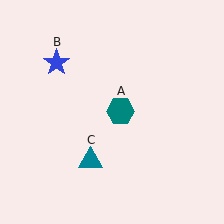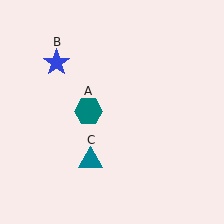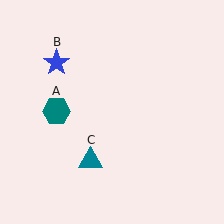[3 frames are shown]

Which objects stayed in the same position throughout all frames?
Blue star (object B) and teal triangle (object C) remained stationary.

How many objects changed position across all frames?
1 object changed position: teal hexagon (object A).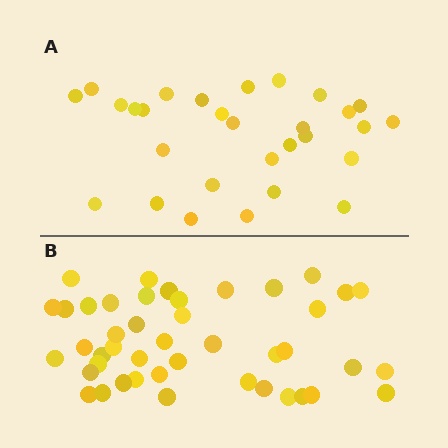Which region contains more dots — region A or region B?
Region B (the bottom region) has more dots.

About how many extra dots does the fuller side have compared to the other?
Region B has approximately 15 more dots than region A.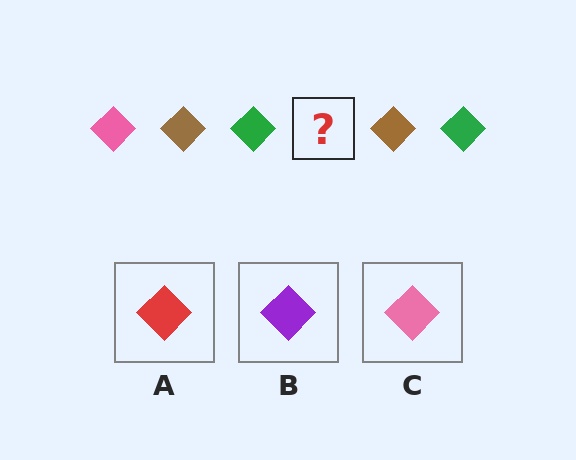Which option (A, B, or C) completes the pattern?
C.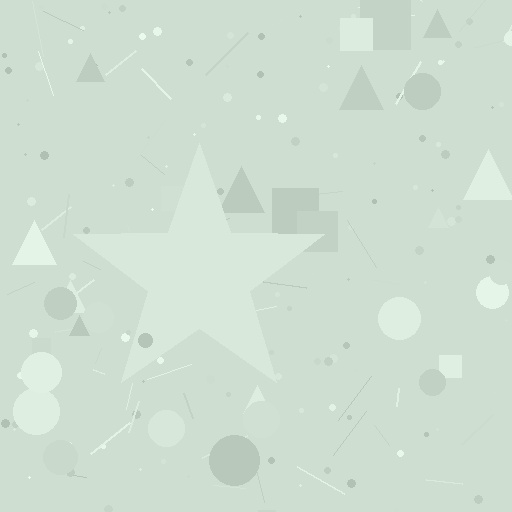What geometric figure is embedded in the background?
A star is embedded in the background.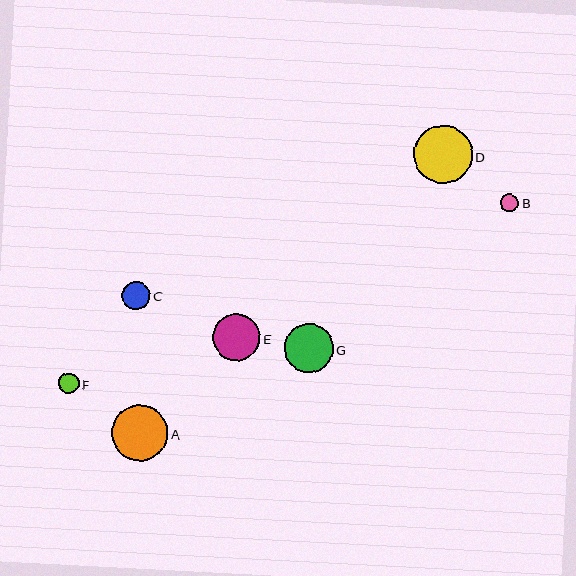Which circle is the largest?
Circle D is the largest with a size of approximately 58 pixels.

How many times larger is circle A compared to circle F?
Circle A is approximately 2.7 times the size of circle F.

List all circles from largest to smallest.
From largest to smallest: D, A, G, E, C, F, B.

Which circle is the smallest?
Circle B is the smallest with a size of approximately 18 pixels.